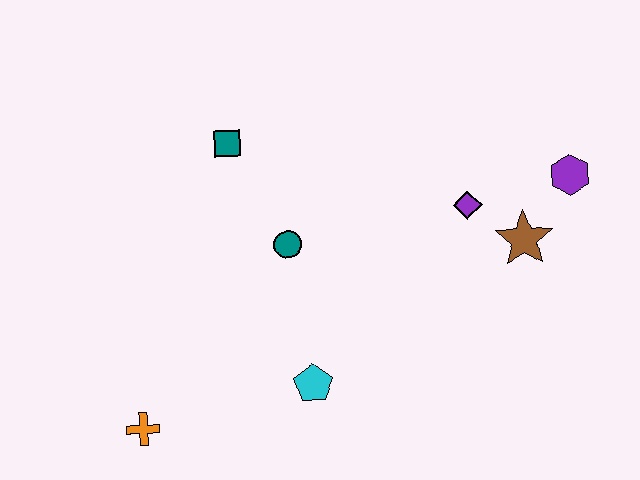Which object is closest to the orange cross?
The cyan pentagon is closest to the orange cross.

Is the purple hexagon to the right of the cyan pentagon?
Yes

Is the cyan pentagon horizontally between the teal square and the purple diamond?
Yes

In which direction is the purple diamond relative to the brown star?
The purple diamond is to the left of the brown star.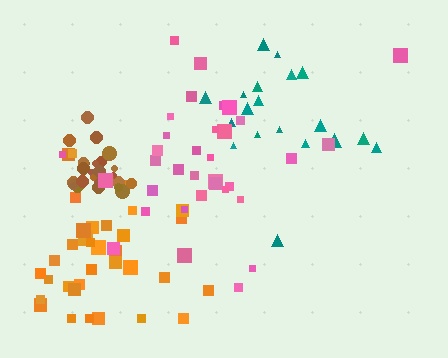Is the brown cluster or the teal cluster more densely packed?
Brown.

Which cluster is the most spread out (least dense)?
Pink.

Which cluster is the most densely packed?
Brown.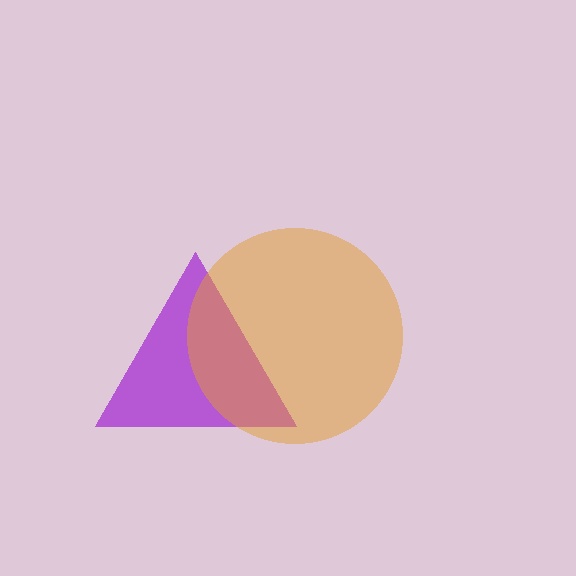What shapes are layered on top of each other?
The layered shapes are: a purple triangle, an orange circle.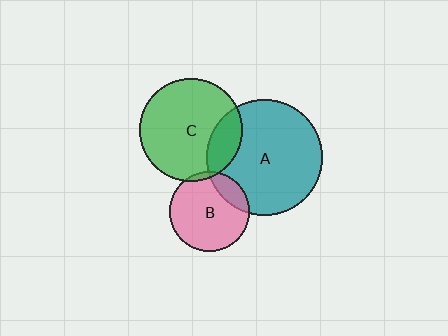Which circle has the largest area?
Circle A (teal).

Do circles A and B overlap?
Yes.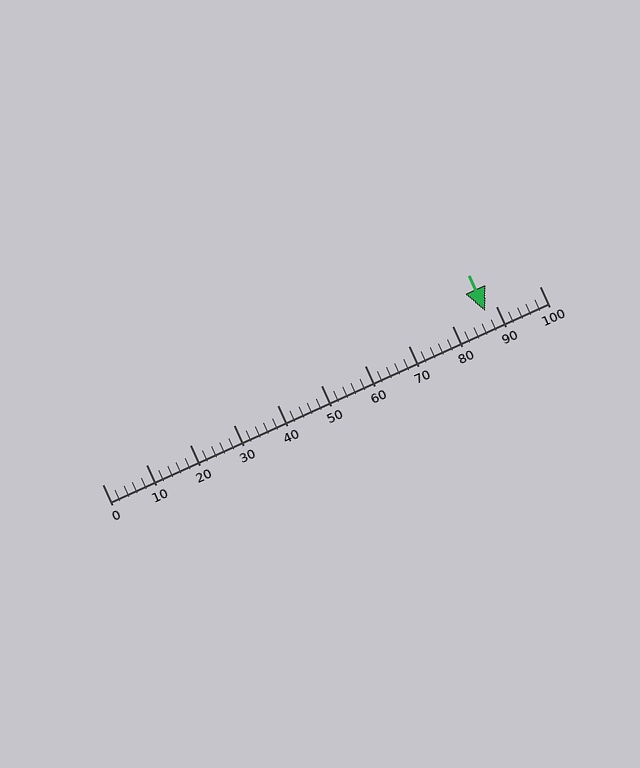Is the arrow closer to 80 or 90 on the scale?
The arrow is closer to 90.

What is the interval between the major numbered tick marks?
The major tick marks are spaced 10 units apart.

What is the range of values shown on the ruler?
The ruler shows values from 0 to 100.